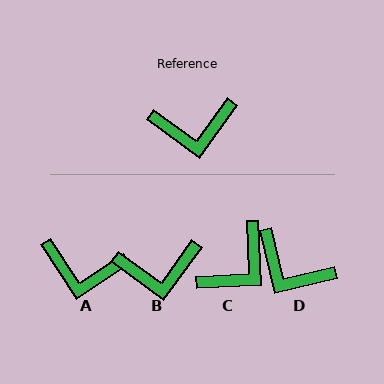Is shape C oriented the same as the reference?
No, it is off by about 39 degrees.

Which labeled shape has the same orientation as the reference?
B.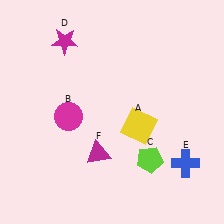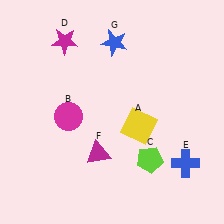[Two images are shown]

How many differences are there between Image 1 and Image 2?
There is 1 difference between the two images.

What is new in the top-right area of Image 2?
A blue star (G) was added in the top-right area of Image 2.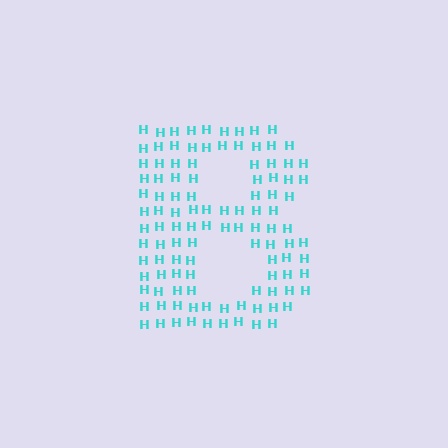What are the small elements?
The small elements are letter H's.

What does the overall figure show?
The overall figure shows the letter B.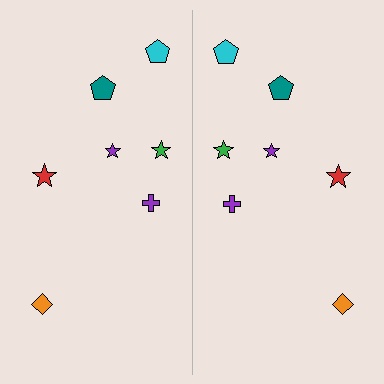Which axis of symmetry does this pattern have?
The pattern has a vertical axis of symmetry running through the center of the image.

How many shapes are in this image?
There are 14 shapes in this image.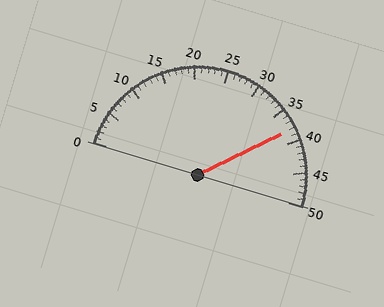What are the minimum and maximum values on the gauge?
The gauge ranges from 0 to 50.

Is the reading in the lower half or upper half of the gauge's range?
The reading is in the upper half of the range (0 to 50).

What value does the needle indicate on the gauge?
The needle indicates approximately 38.